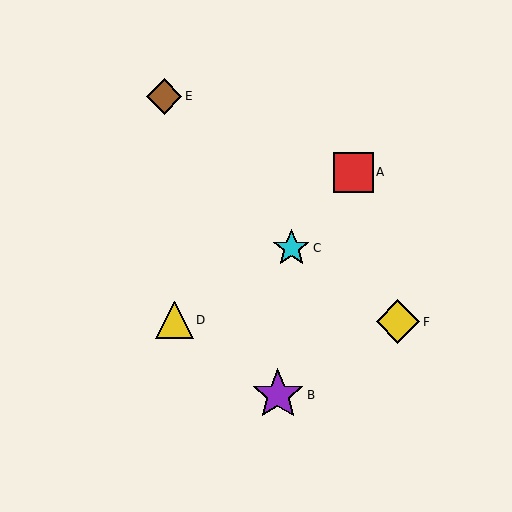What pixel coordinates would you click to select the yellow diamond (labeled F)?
Click at (398, 322) to select the yellow diamond F.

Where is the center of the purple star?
The center of the purple star is at (278, 395).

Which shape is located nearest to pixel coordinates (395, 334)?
The yellow diamond (labeled F) at (398, 322) is nearest to that location.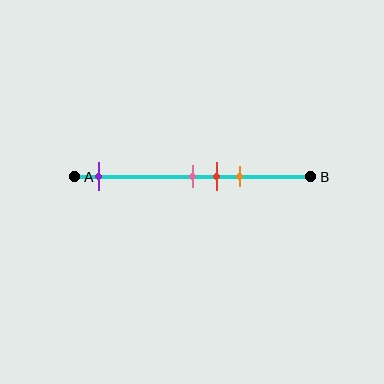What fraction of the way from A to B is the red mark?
The red mark is approximately 60% (0.6) of the way from A to B.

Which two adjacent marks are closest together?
The pink and red marks are the closest adjacent pair.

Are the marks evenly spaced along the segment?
No, the marks are not evenly spaced.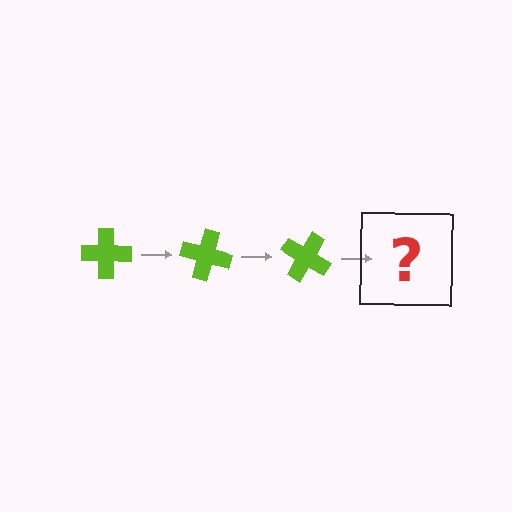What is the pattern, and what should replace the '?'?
The pattern is that the cross rotates 15 degrees each step. The '?' should be a lime cross rotated 45 degrees.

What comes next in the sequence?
The next element should be a lime cross rotated 45 degrees.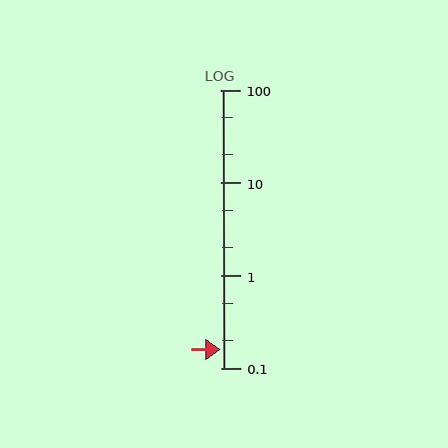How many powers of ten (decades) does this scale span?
The scale spans 3 decades, from 0.1 to 100.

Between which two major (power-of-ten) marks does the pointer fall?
The pointer is between 0.1 and 1.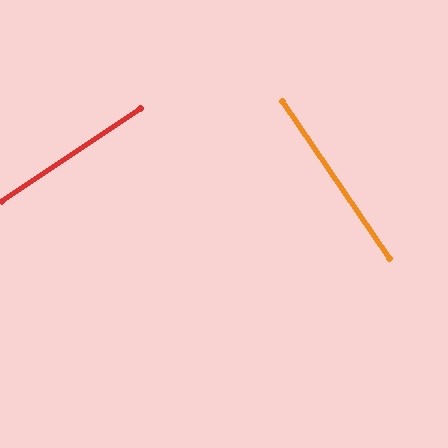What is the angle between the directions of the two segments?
Approximately 89 degrees.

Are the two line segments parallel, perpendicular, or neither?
Perpendicular — they meet at approximately 89°.